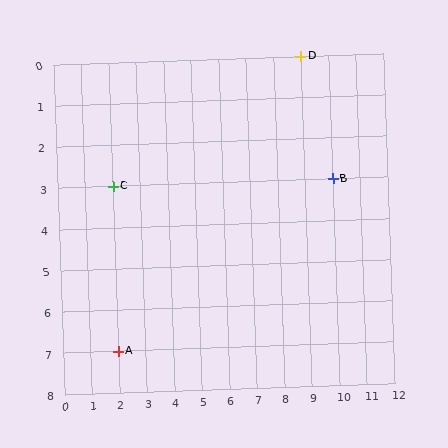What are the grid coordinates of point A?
Point A is at grid coordinates (2, 7).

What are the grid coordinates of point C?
Point C is at grid coordinates (2, 3).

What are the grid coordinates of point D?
Point D is at grid coordinates (9, 0).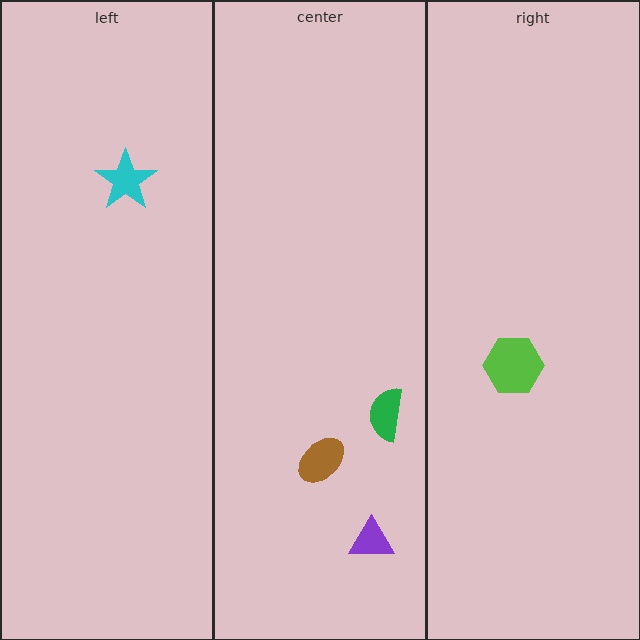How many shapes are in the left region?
1.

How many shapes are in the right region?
1.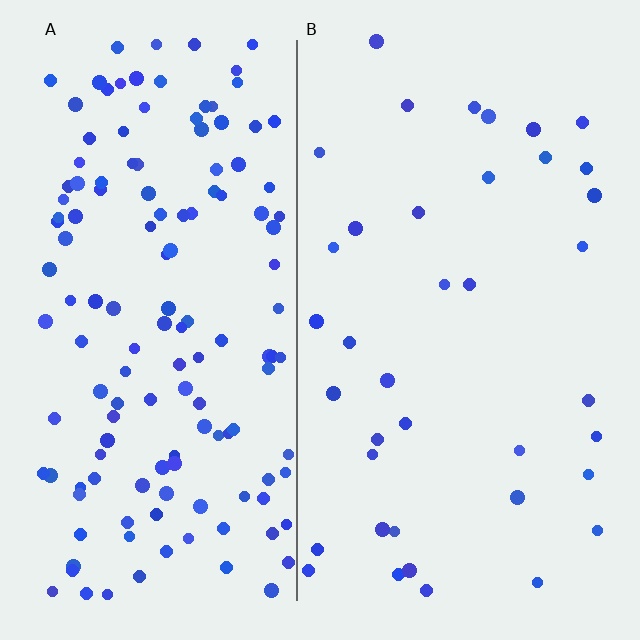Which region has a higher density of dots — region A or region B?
A (the left).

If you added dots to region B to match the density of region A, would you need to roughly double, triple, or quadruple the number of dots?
Approximately quadruple.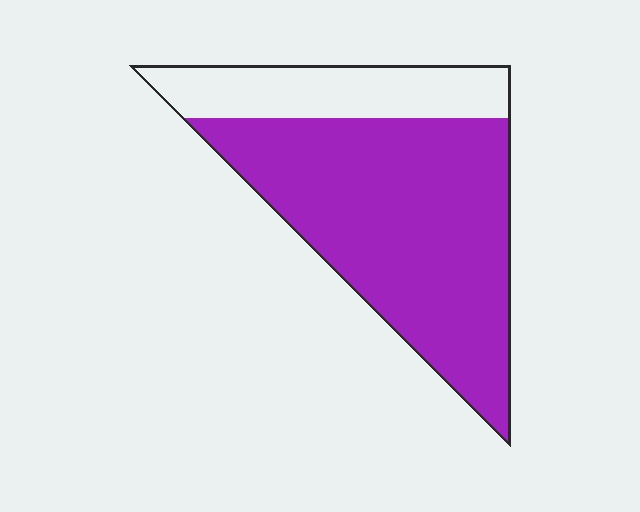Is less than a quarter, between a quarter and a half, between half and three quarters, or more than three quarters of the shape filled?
Between half and three quarters.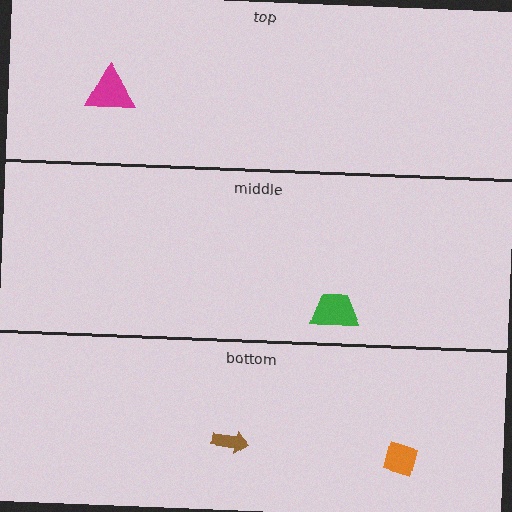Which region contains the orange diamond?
The bottom region.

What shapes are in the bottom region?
The orange diamond, the brown arrow.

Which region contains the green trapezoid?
The middle region.